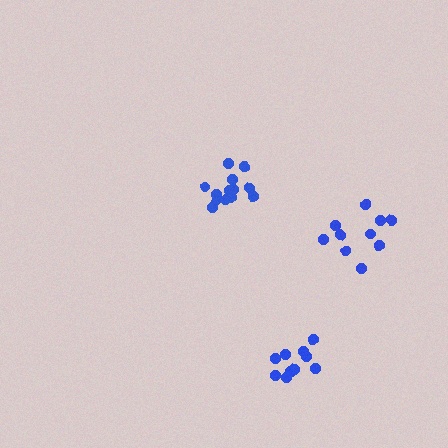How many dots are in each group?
Group 1: 13 dots, Group 2: 10 dots, Group 3: 10 dots (33 total).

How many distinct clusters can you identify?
There are 3 distinct clusters.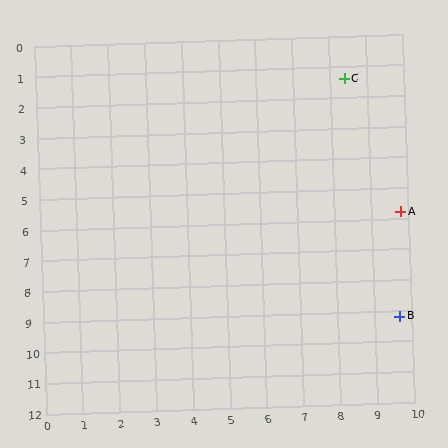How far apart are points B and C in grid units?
Points B and C are about 7.9 grid units apart.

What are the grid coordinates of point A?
Point A is at approximately (9.8, 5.8).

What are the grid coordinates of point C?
Point C is at approximately (8.4, 1.4).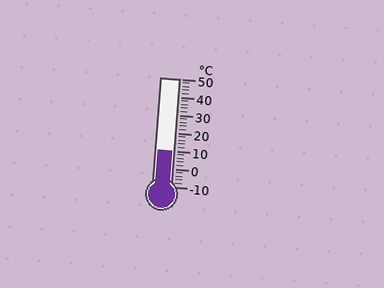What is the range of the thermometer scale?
The thermometer scale ranges from -10°C to 50°C.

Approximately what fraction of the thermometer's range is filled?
The thermometer is filled to approximately 35% of its range.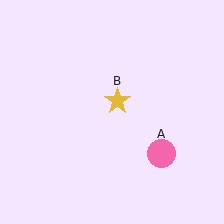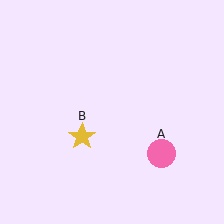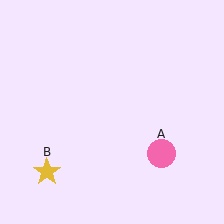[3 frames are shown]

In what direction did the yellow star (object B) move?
The yellow star (object B) moved down and to the left.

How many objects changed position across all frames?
1 object changed position: yellow star (object B).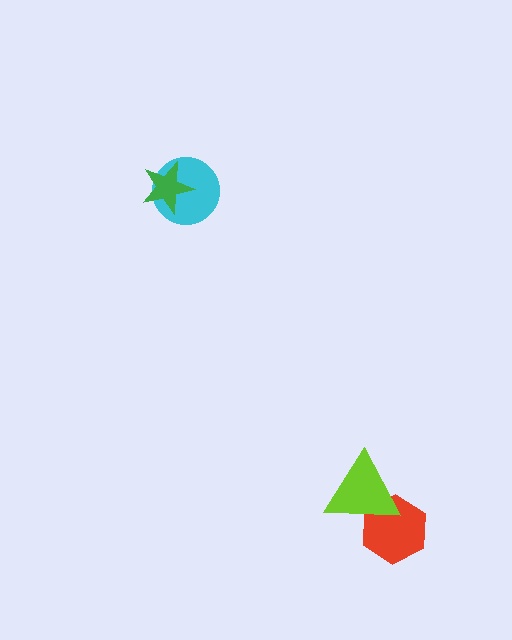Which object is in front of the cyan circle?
The green star is in front of the cyan circle.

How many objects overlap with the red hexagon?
1 object overlaps with the red hexagon.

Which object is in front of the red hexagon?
The lime triangle is in front of the red hexagon.